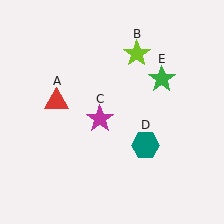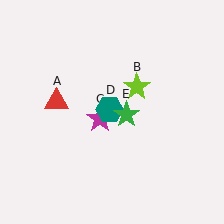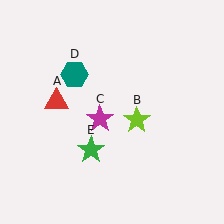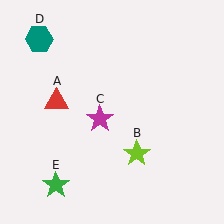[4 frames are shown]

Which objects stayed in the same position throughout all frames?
Red triangle (object A) and magenta star (object C) remained stationary.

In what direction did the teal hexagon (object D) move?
The teal hexagon (object D) moved up and to the left.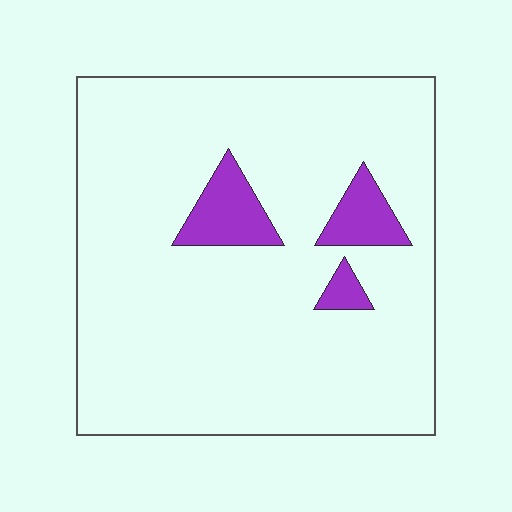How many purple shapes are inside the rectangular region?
3.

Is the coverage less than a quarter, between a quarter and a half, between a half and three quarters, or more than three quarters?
Less than a quarter.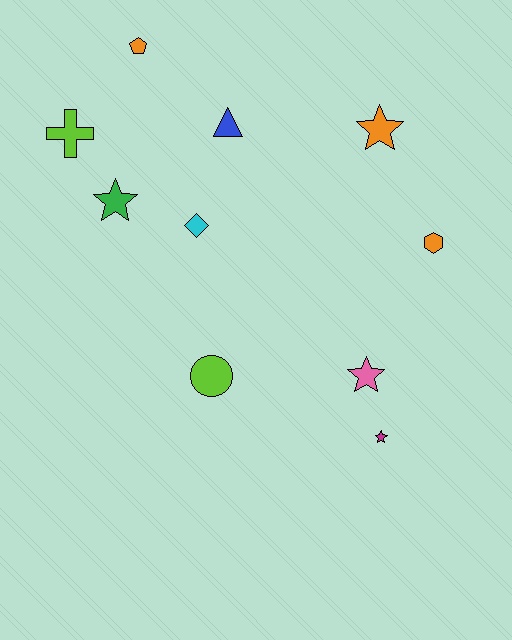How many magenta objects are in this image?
There is 1 magenta object.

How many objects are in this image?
There are 10 objects.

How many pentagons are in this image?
There is 1 pentagon.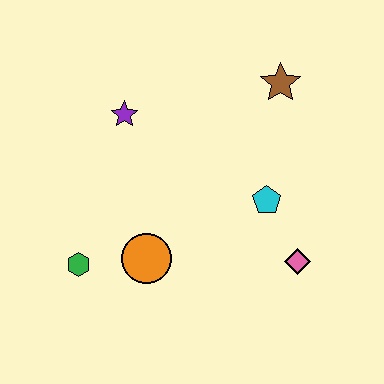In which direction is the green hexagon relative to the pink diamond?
The green hexagon is to the left of the pink diamond.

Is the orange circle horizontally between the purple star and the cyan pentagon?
Yes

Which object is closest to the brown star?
The cyan pentagon is closest to the brown star.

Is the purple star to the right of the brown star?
No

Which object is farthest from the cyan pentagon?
The green hexagon is farthest from the cyan pentagon.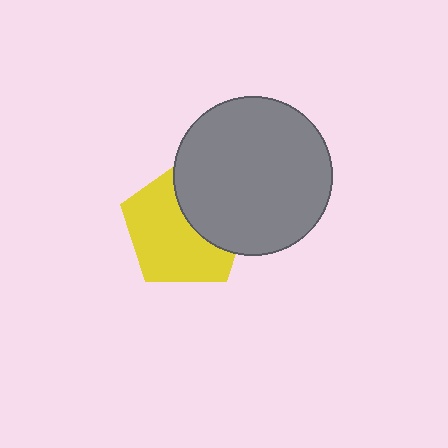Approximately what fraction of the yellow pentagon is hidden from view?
Roughly 39% of the yellow pentagon is hidden behind the gray circle.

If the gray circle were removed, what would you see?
You would see the complete yellow pentagon.